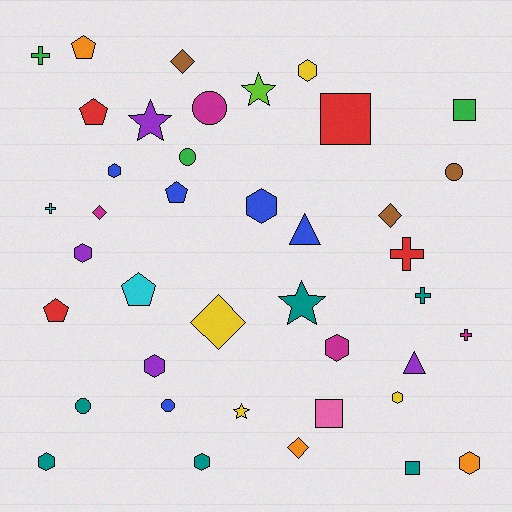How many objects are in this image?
There are 40 objects.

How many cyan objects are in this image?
There are 2 cyan objects.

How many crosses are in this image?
There are 5 crosses.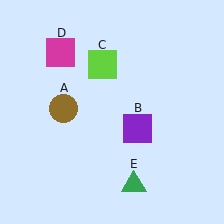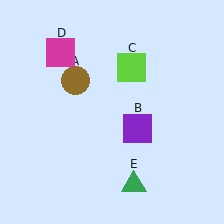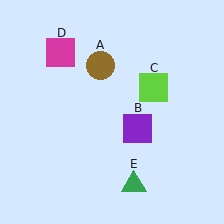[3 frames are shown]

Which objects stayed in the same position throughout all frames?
Purple square (object B) and magenta square (object D) and green triangle (object E) remained stationary.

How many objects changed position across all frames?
2 objects changed position: brown circle (object A), lime square (object C).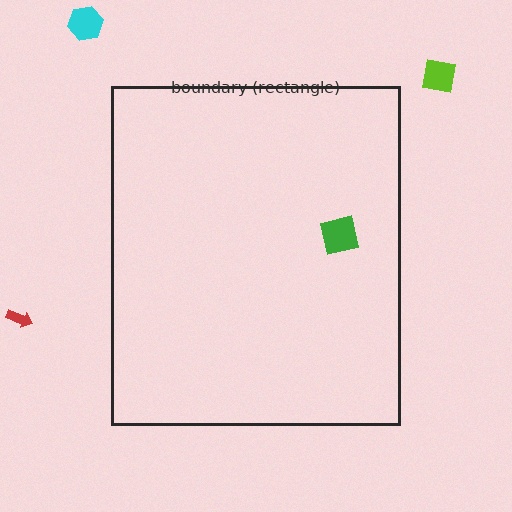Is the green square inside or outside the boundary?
Inside.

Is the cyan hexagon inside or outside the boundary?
Outside.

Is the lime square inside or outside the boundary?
Outside.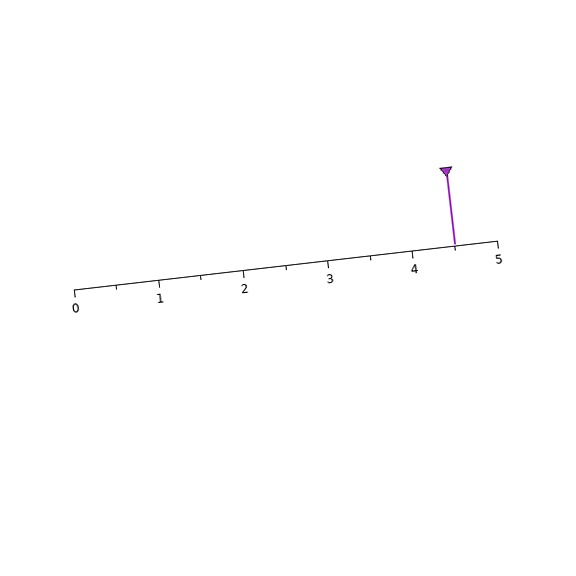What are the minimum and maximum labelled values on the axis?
The axis runs from 0 to 5.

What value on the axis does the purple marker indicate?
The marker indicates approximately 4.5.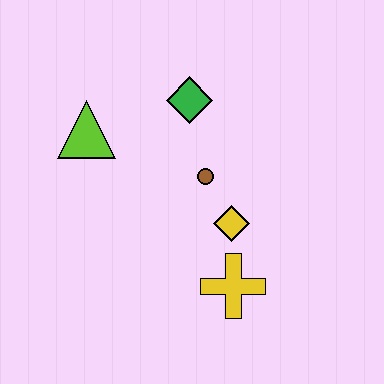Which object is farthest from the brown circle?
The lime triangle is farthest from the brown circle.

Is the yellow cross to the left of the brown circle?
No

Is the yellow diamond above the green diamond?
No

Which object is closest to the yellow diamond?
The brown circle is closest to the yellow diamond.